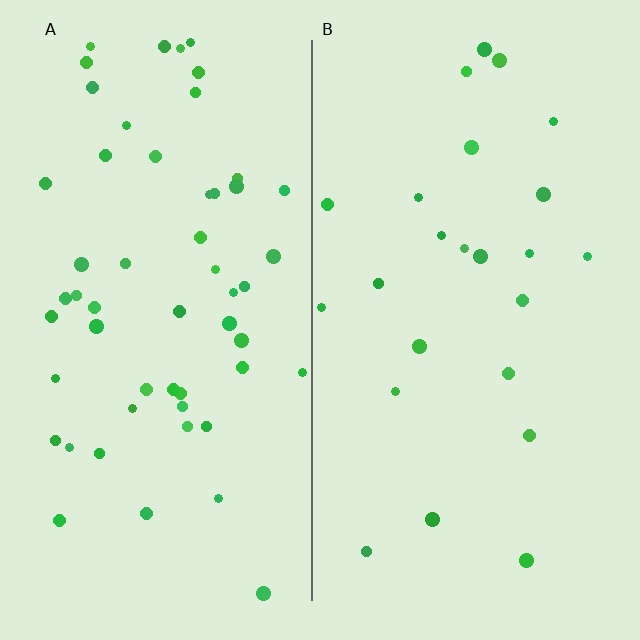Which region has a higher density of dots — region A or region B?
A (the left).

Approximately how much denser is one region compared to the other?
Approximately 2.3× — region A over region B.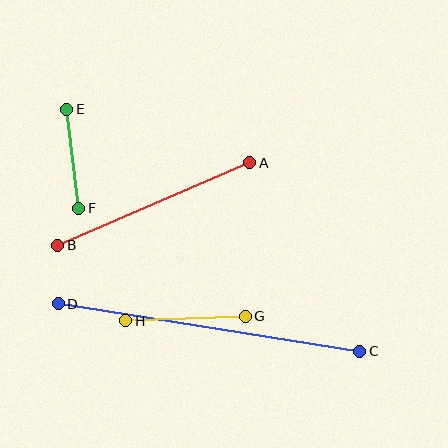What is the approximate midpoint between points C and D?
The midpoint is at approximately (209, 327) pixels.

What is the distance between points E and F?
The distance is approximately 99 pixels.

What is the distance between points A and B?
The distance is approximately 209 pixels.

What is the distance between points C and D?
The distance is approximately 306 pixels.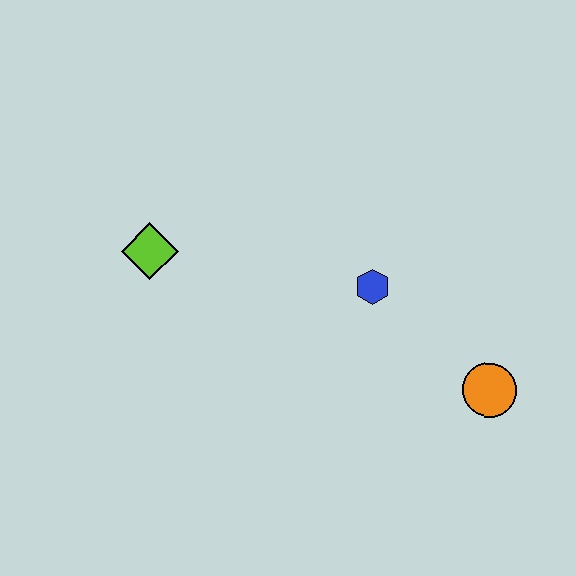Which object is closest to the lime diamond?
The blue hexagon is closest to the lime diamond.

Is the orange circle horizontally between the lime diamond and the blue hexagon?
No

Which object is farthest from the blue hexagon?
The lime diamond is farthest from the blue hexagon.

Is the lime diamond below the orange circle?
No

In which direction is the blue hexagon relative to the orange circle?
The blue hexagon is to the left of the orange circle.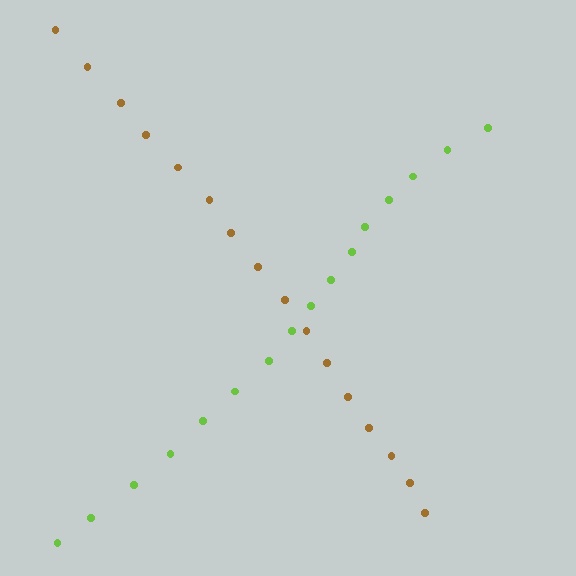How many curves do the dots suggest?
There are 2 distinct paths.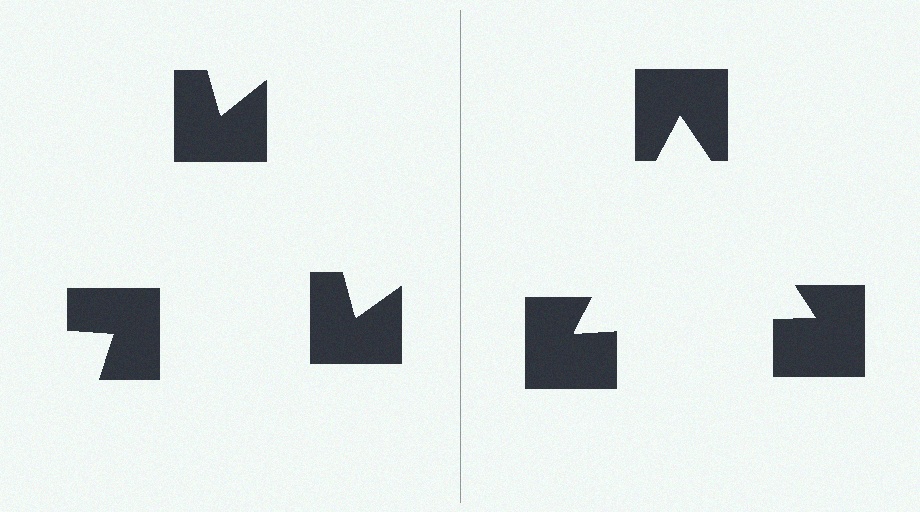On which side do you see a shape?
An illusory triangle appears on the right side. On the left side the wedge cuts are rotated, so no coherent shape forms.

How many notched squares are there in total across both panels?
6 — 3 on each side.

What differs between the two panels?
The notched squares are positioned identically on both sides; only the wedge orientations differ. On the right they align to a triangle; on the left they are misaligned.